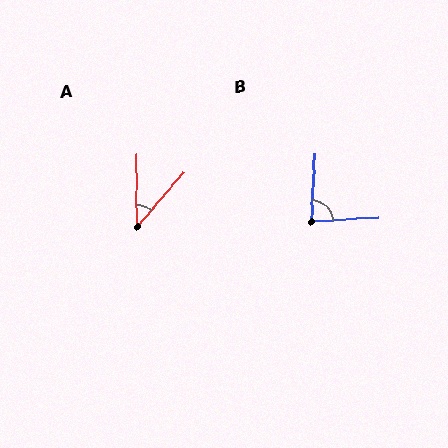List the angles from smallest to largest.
A (41°), B (83°).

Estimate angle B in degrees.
Approximately 83 degrees.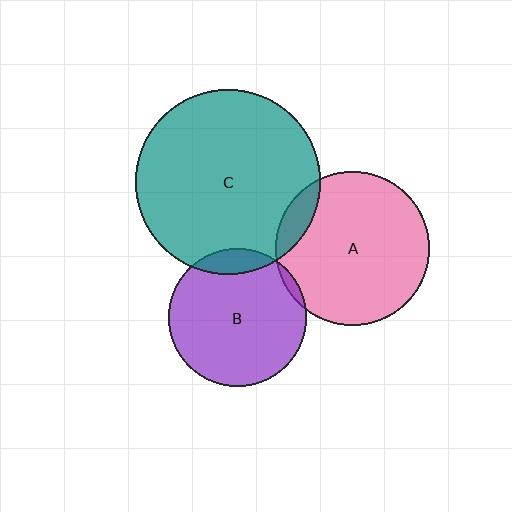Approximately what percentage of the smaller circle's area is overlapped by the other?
Approximately 10%.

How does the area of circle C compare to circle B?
Approximately 1.8 times.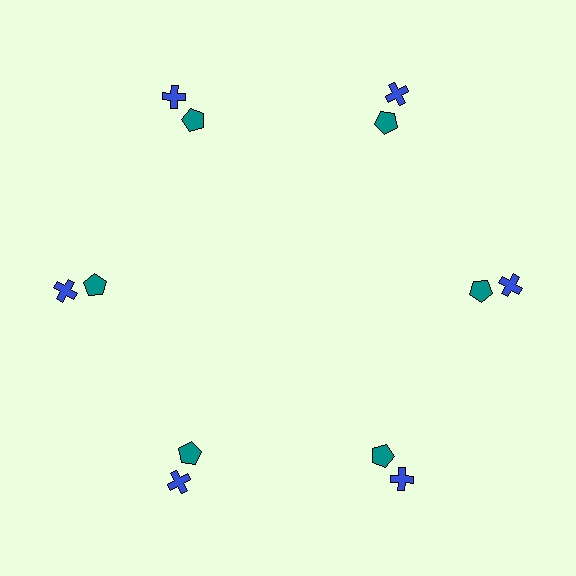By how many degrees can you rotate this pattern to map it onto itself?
The pattern maps onto itself every 60 degrees of rotation.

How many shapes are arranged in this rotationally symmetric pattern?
There are 12 shapes, arranged in 6 groups of 2.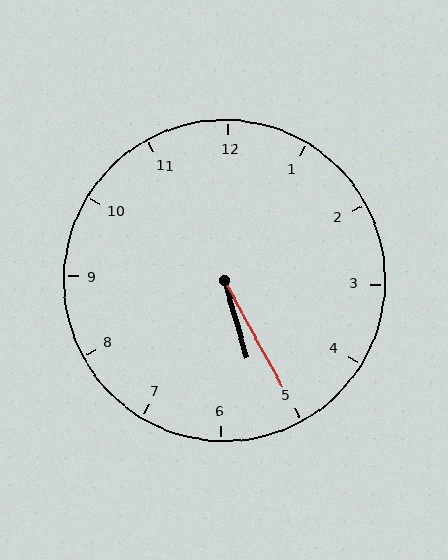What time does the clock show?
5:25.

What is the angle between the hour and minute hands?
Approximately 12 degrees.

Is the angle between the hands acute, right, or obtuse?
It is acute.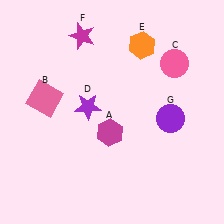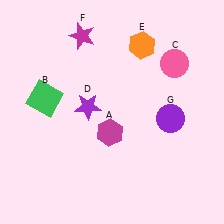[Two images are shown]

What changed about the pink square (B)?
In Image 1, B is pink. In Image 2, it changed to green.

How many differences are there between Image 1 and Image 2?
There is 1 difference between the two images.